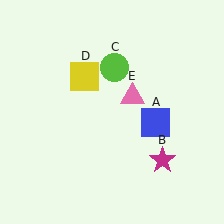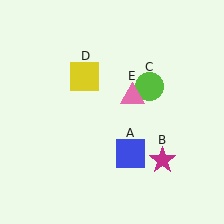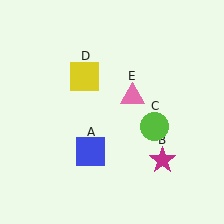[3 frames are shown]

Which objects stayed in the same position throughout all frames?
Magenta star (object B) and yellow square (object D) and pink triangle (object E) remained stationary.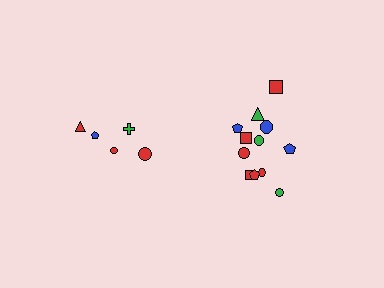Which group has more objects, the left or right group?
The right group.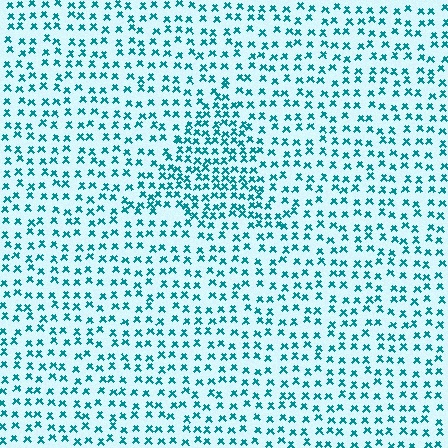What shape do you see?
I see a triangle.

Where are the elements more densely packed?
The elements are more densely packed inside the triangle boundary.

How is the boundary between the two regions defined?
The boundary is defined by a change in element density (approximately 1.8x ratio). All elements are the same color, size, and shape.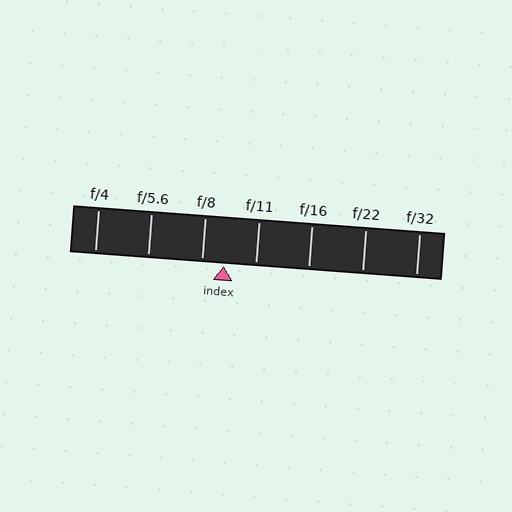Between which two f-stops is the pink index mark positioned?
The index mark is between f/8 and f/11.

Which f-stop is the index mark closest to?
The index mark is closest to f/8.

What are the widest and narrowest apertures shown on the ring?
The widest aperture shown is f/4 and the narrowest is f/32.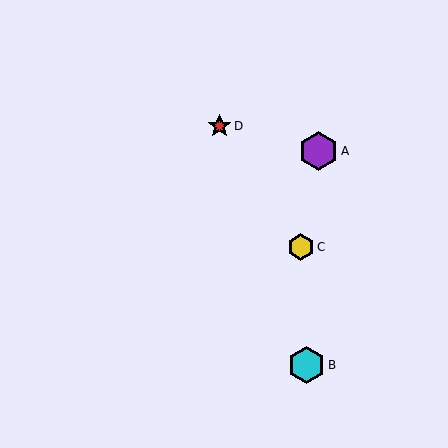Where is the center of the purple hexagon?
The center of the purple hexagon is at (318, 151).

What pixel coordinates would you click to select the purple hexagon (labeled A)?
Click at (318, 151) to select the purple hexagon A.